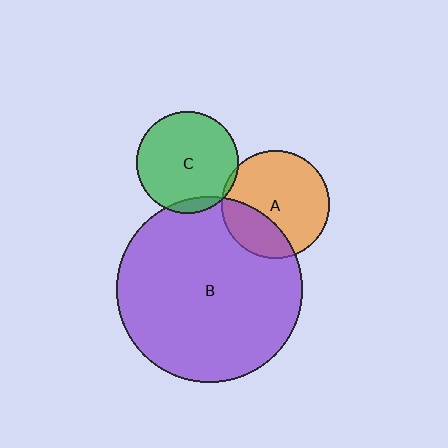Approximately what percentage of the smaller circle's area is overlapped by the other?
Approximately 30%.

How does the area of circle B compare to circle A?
Approximately 3.0 times.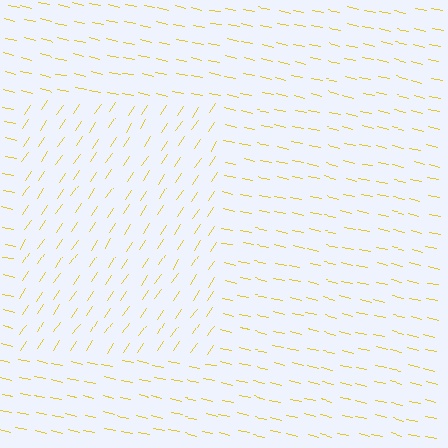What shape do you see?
I see a rectangle.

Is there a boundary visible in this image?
Yes, there is a texture boundary formed by a change in line orientation.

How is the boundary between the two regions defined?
The boundary is defined purely by a change in line orientation (approximately 68 degrees difference). All lines are the same color and thickness.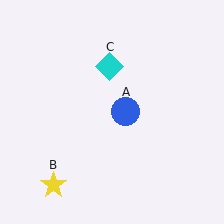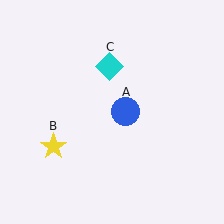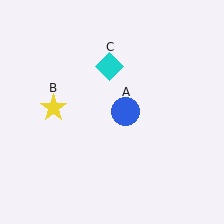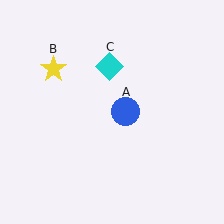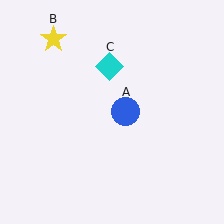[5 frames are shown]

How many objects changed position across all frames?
1 object changed position: yellow star (object B).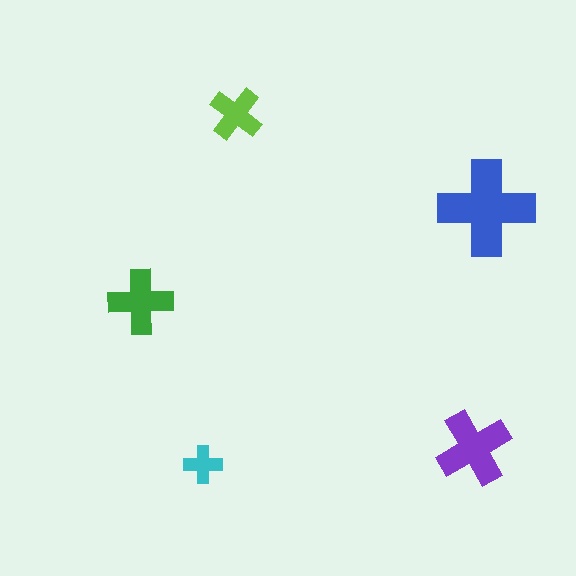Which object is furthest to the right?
The blue cross is rightmost.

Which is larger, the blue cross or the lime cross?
The blue one.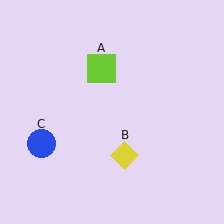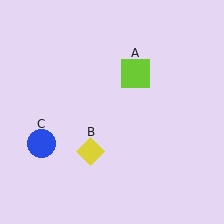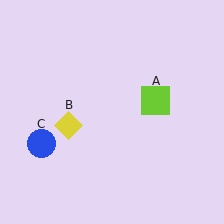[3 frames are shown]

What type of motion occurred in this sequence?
The lime square (object A), yellow diamond (object B) rotated clockwise around the center of the scene.